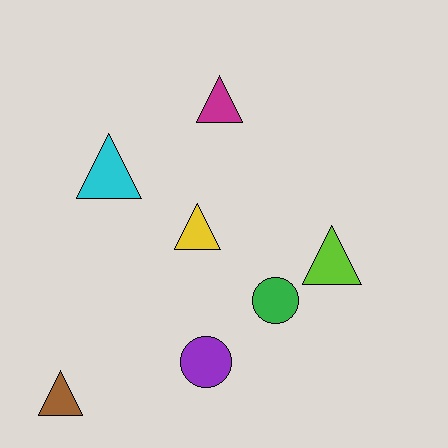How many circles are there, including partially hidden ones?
There are 2 circles.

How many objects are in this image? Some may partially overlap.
There are 7 objects.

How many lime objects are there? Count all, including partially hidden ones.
There is 1 lime object.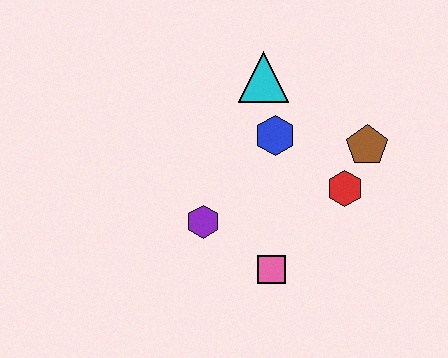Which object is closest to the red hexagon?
The brown pentagon is closest to the red hexagon.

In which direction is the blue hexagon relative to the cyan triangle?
The blue hexagon is below the cyan triangle.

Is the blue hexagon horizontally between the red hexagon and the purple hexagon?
Yes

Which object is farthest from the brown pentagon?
The purple hexagon is farthest from the brown pentagon.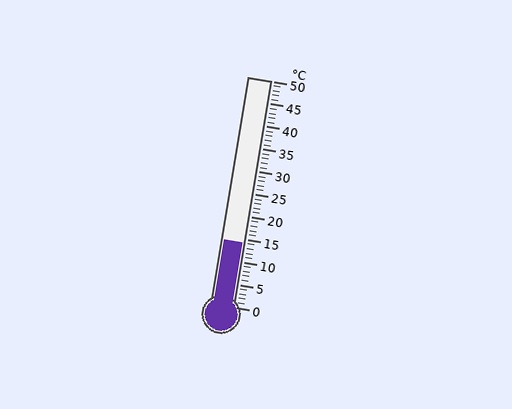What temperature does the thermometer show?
The thermometer shows approximately 14°C.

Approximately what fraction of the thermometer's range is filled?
The thermometer is filled to approximately 30% of its range.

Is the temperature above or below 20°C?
The temperature is below 20°C.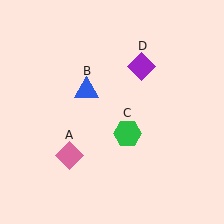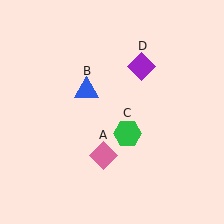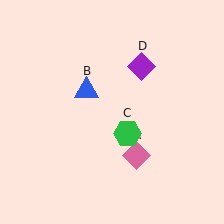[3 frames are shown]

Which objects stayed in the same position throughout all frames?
Blue triangle (object B) and green hexagon (object C) and purple diamond (object D) remained stationary.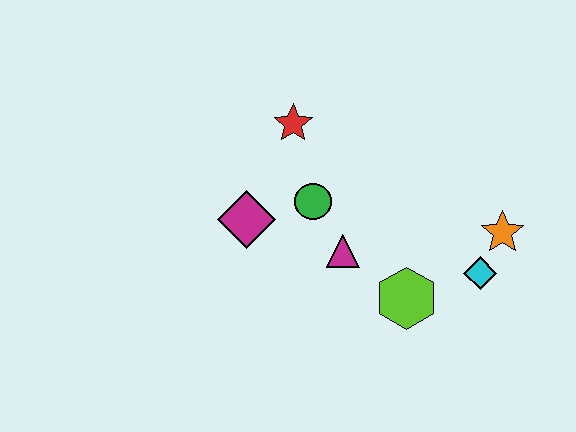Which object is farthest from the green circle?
The orange star is farthest from the green circle.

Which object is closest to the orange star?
The cyan diamond is closest to the orange star.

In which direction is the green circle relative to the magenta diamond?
The green circle is to the right of the magenta diamond.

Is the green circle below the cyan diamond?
No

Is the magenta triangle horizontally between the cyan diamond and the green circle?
Yes